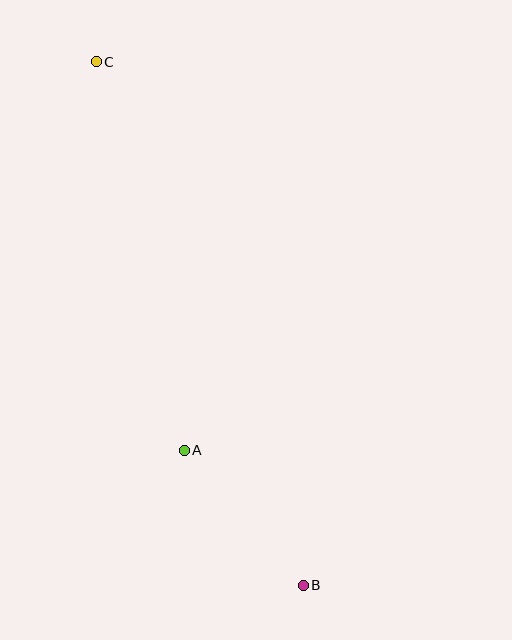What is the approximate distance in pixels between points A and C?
The distance between A and C is approximately 398 pixels.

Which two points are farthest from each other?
Points B and C are farthest from each other.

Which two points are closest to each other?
Points A and B are closest to each other.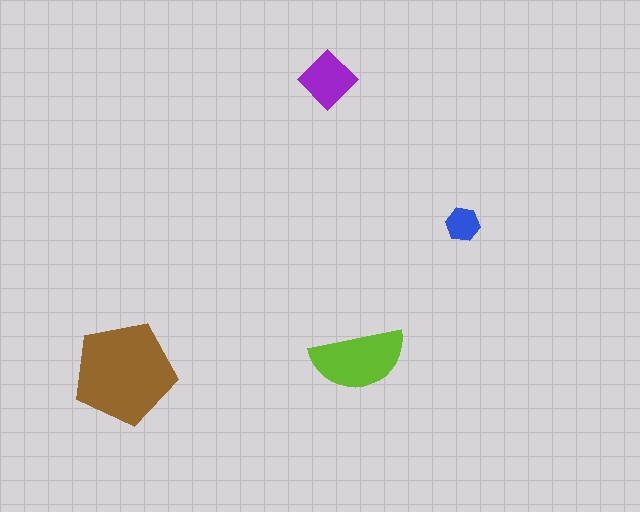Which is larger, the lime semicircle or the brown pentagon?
The brown pentagon.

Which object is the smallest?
The blue hexagon.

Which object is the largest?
The brown pentagon.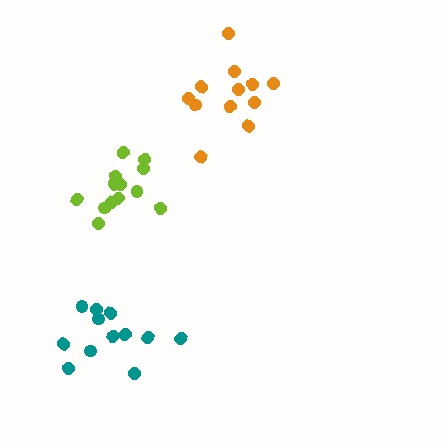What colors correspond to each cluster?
The clusters are colored: teal, orange, lime.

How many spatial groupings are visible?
There are 3 spatial groupings.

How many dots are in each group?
Group 1: 12 dots, Group 2: 12 dots, Group 3: 13 dots (37 total).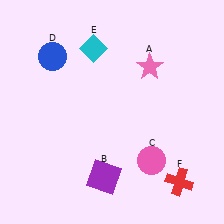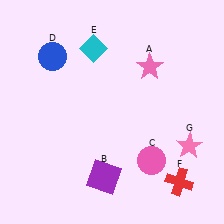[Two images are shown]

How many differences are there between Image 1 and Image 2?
There is 1 difference between the two images.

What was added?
A pink star (G) was added in Image 2.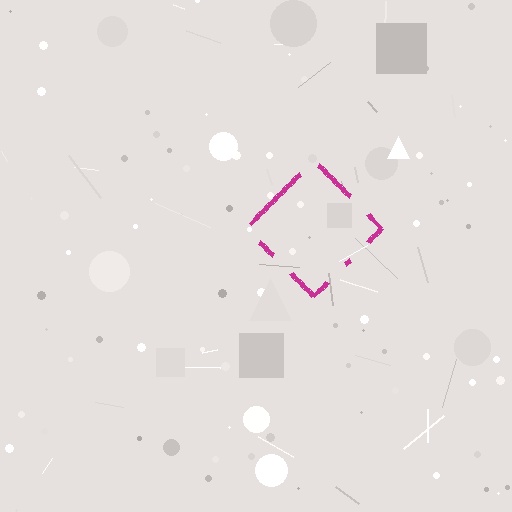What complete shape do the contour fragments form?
The contour fragments form a diamond.